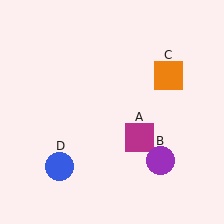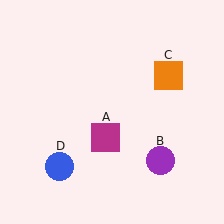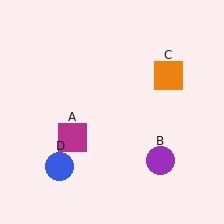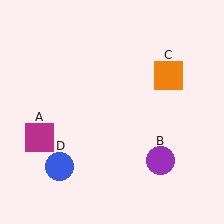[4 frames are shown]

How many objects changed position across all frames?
1 object changed position: magenta square (object A).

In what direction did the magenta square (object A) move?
The magenta square (object A) moved left.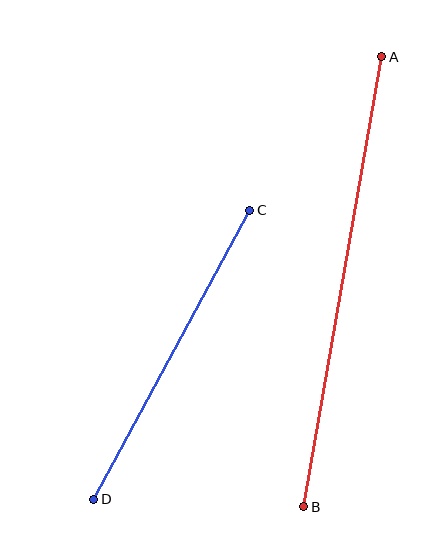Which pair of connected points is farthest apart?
Points A and B are farthest apart.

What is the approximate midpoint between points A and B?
The midpoint is at approximately (343, 282) pixels.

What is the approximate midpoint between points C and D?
The midpoint is at approximately (172, 355) pixels.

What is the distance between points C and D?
The distance is approximately 328 pixels.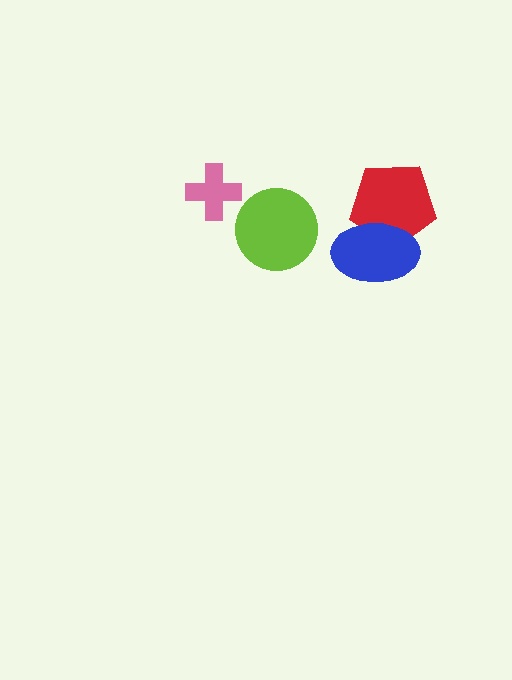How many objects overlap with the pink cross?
0 objects overlap with the pink cross.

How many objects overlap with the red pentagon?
1 object overlaps with the red pentagon.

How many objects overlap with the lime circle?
0 objects overlap with the lime circle.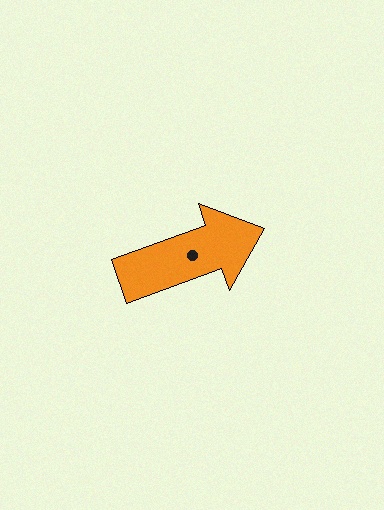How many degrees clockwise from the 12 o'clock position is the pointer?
Approximately 70 degrees.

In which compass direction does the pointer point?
East.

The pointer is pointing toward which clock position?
Roughly 2 o'clock.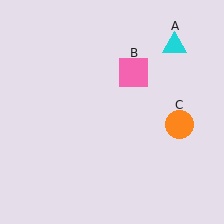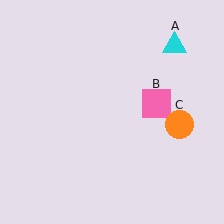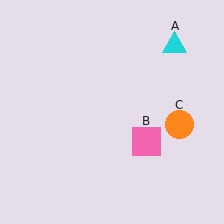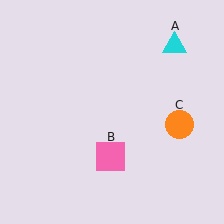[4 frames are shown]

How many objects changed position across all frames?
1 object changed position: pink square (object B).